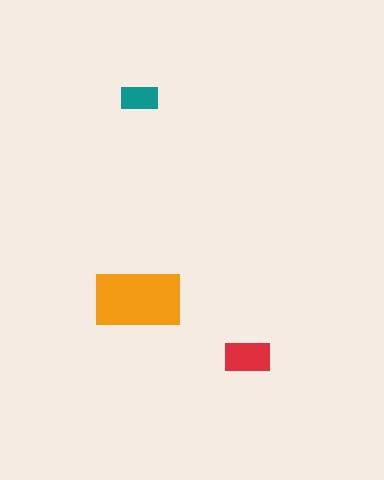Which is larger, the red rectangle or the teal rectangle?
The red one.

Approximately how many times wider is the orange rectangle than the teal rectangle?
About 2.5 times wider.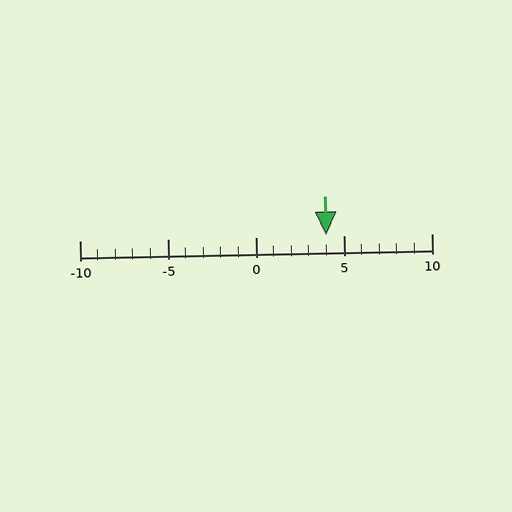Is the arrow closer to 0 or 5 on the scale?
The arrow is closer to 5.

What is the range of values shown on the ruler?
The ruler shows values from -10 to 10.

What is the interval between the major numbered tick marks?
The major tick marks are spaced 5 units apart.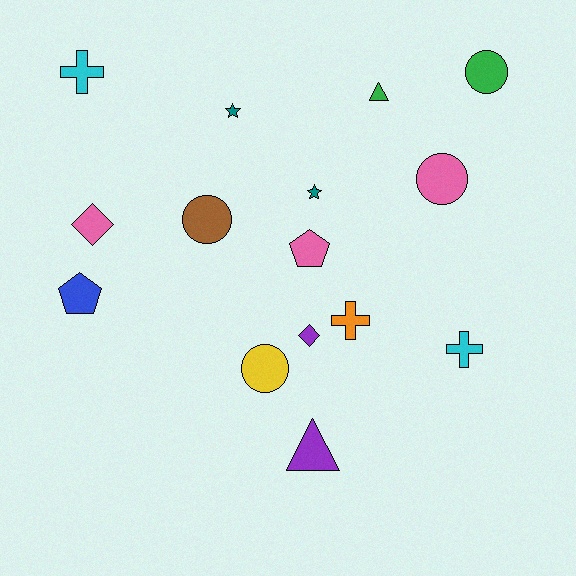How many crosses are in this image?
There are 3 crosses.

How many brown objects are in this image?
There is 1 brown object.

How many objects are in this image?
There are 15 objects.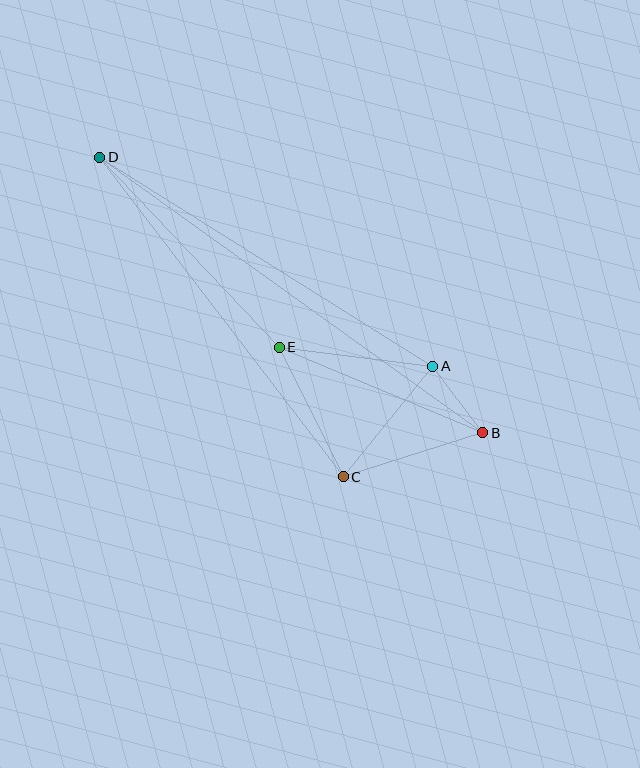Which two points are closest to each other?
Points A and B are closest to each other.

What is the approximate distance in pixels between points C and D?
The distance between C and D is approximately 402 pixels.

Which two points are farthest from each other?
Points B and D are farthest from each other.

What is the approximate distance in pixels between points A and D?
The distance between A and D is approximately 393 pixels.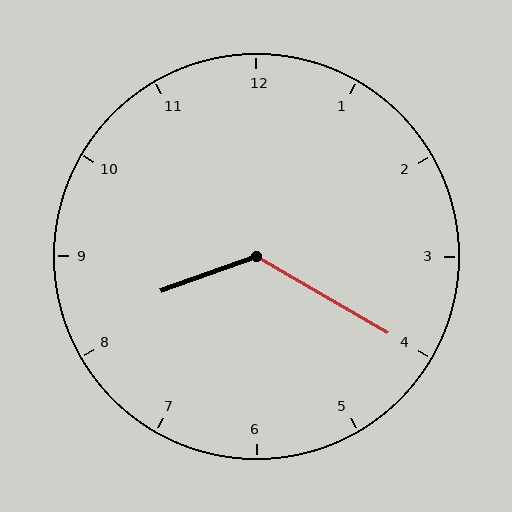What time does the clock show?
8:20.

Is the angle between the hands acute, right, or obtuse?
It is obtuse.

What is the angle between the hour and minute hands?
Approximately 130 degrees.